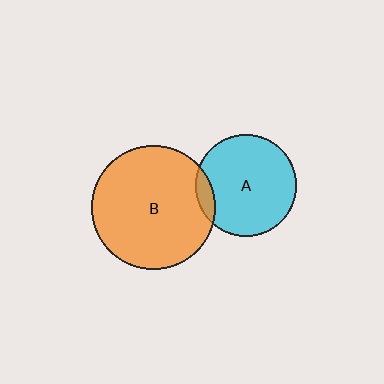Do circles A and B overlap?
Yes.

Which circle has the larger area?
Circle B (orange).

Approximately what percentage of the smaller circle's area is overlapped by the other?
Approximately 10%.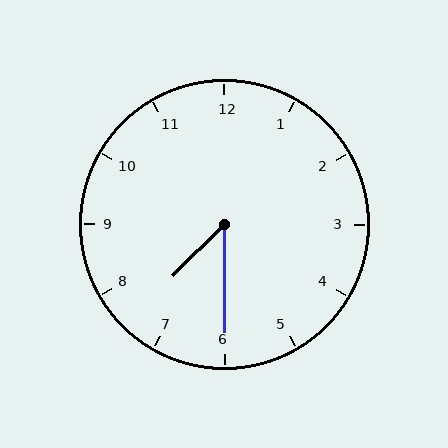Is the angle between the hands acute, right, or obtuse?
It is acute.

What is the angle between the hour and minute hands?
Approximately 45 degrees.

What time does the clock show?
7:30.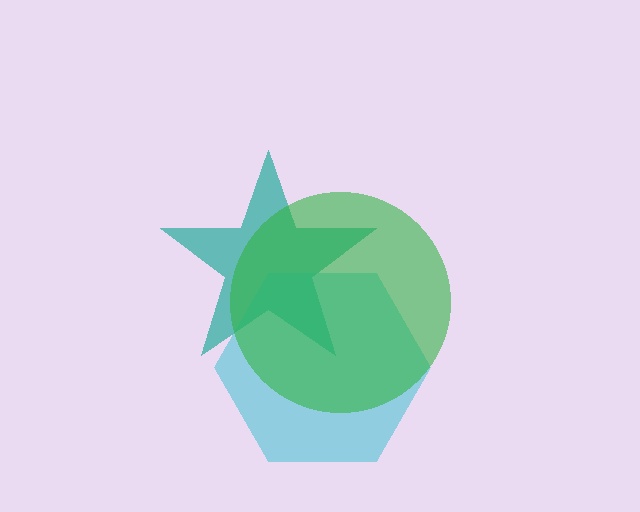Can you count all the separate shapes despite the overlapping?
Yes, there are 3 separate shapes.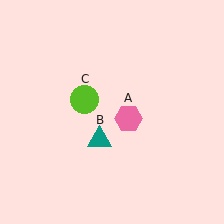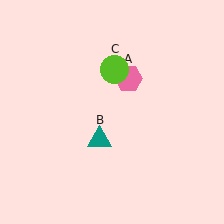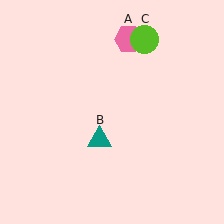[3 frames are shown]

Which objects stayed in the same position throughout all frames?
Teal triangle (object B) remained stationary.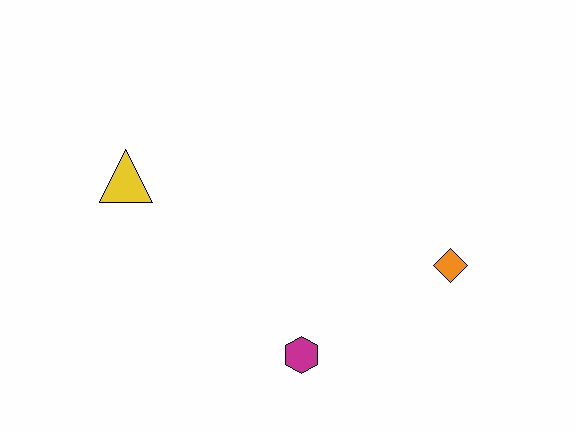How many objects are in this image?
There are 3 objects.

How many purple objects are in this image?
There are no purple objects.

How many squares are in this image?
There are no squares.